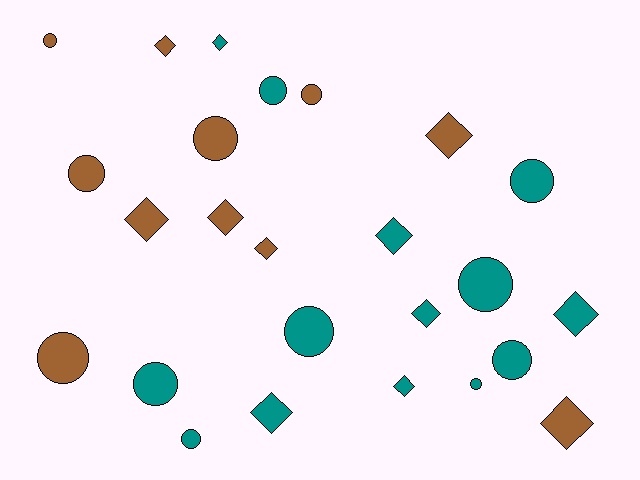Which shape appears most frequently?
Circle, with 13 objects.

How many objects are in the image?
There are 25 objects.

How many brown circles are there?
There are 5 brown circles.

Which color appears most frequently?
Teal, with 14 objects.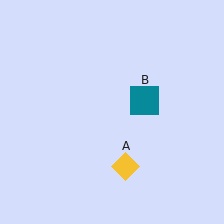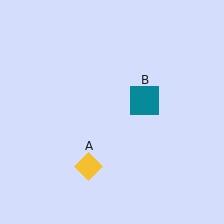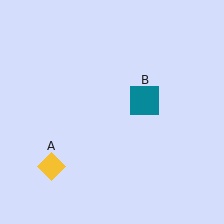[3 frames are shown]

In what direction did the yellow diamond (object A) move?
The yellow diamond (object A) moved left.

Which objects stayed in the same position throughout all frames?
Teal square (object B) remained stationary.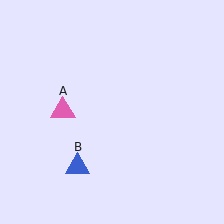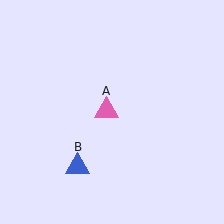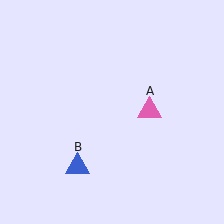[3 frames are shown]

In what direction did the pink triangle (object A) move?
The pink triangle (object A) moved right.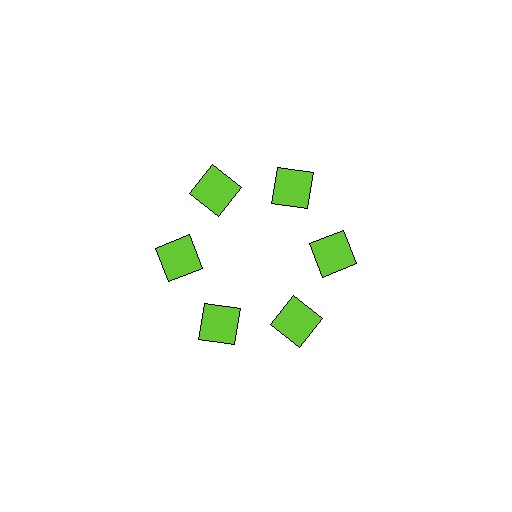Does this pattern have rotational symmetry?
Yes, this pattern has 6-fold rotational symmetry. It looks the same after rotating 60 degrees around the center.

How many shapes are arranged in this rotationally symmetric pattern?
There are 6 shapes, arranged in 6 groups of 1.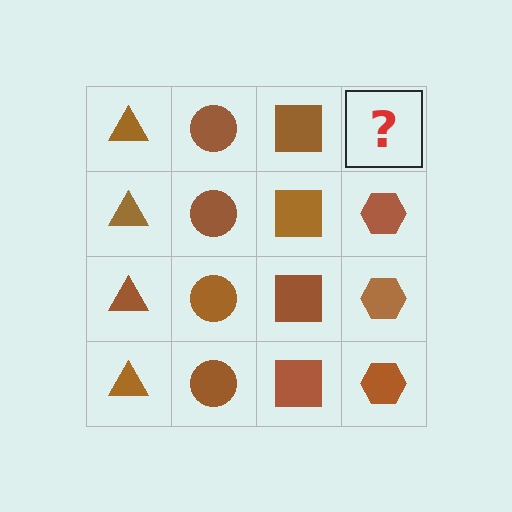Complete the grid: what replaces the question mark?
The question mark should be replaced with a brown hexagon.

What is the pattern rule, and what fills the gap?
The rule is that each column has a consistent shape. The gap should be filled with a brown hexagon.